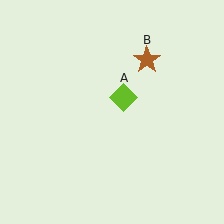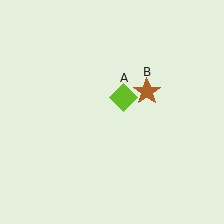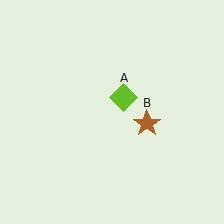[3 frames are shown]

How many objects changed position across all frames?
1 object changed position: brown star (object B).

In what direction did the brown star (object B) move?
The brown star (object B) moved down.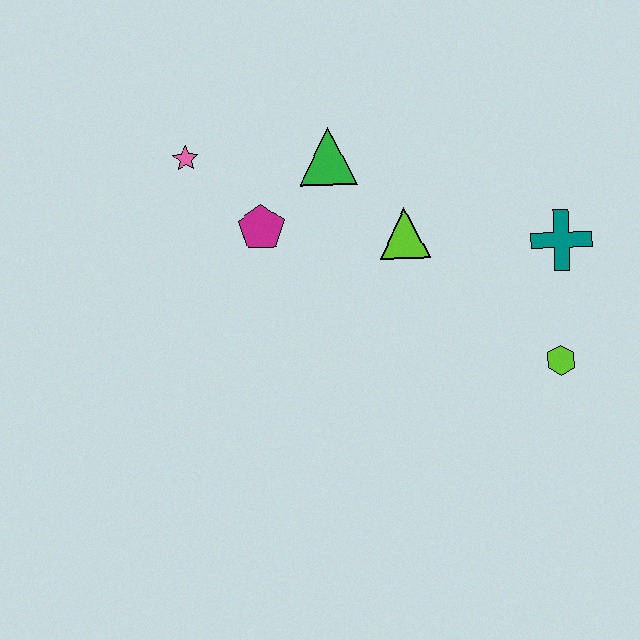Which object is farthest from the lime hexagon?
The pink star is farthest from the lime hexagon.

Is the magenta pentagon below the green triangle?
Yes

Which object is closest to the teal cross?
The lime hexagon is closest to the teal cross.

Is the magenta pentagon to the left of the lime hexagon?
Yes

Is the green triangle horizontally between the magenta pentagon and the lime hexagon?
Yes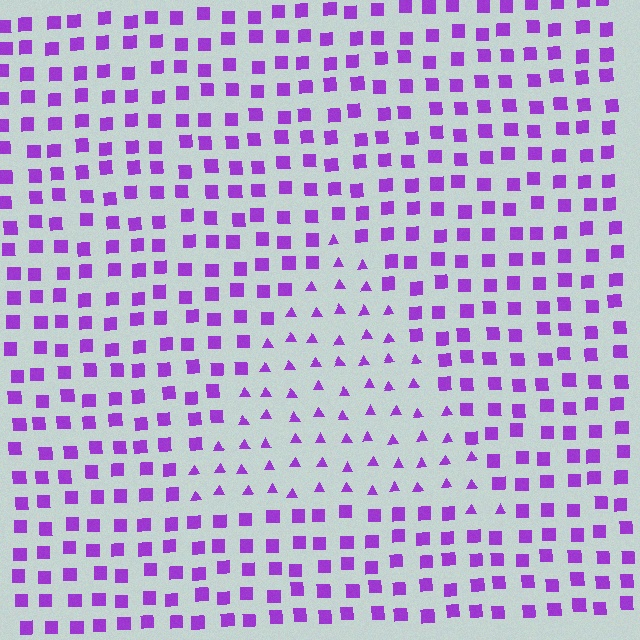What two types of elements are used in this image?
The image uses triangles inside the triangle region and squares outside it.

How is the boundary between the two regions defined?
The boundary is defined by a change in element shape: triangles inside vs. squares outside. All elements share the same color and spacing.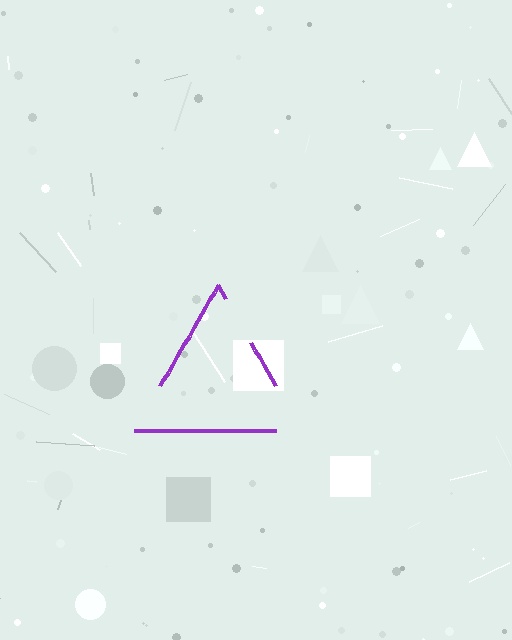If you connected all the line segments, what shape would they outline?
They would outline a triangle.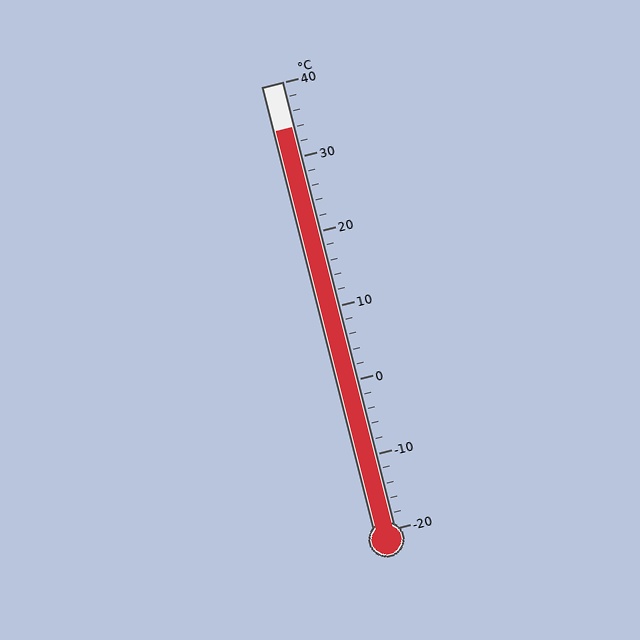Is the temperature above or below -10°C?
The temperature is above -10°C.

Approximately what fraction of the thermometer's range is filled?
The thermometer is filled to approximately 90% of its range.